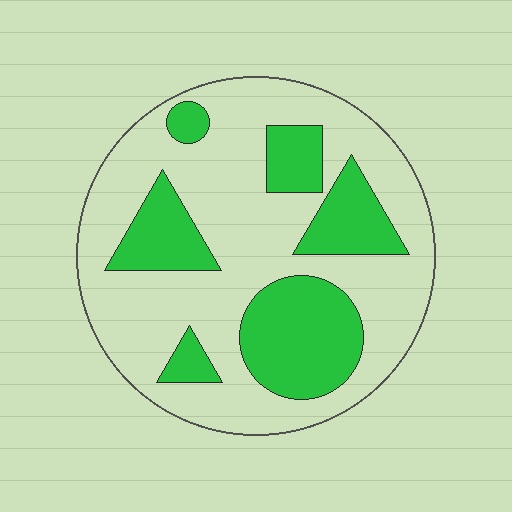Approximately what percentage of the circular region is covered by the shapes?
Approximately 30%.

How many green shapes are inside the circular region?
6.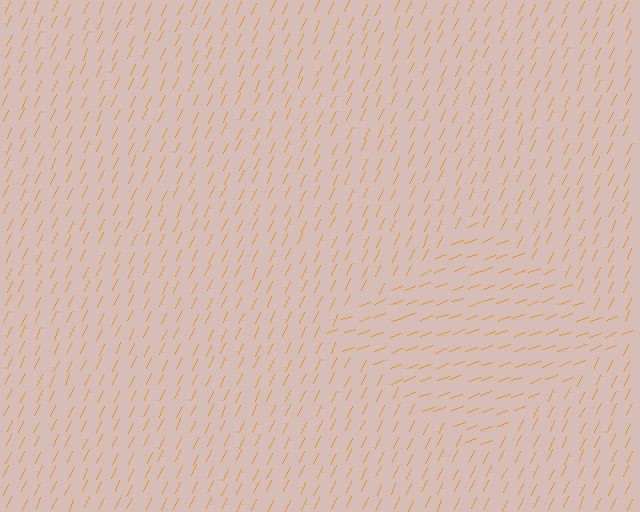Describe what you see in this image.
The image is filled with small orange line segments. A diamond region in the image has lines oriented differently from the surrounding lines, creating a visible texture boundary.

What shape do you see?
I see a diamond.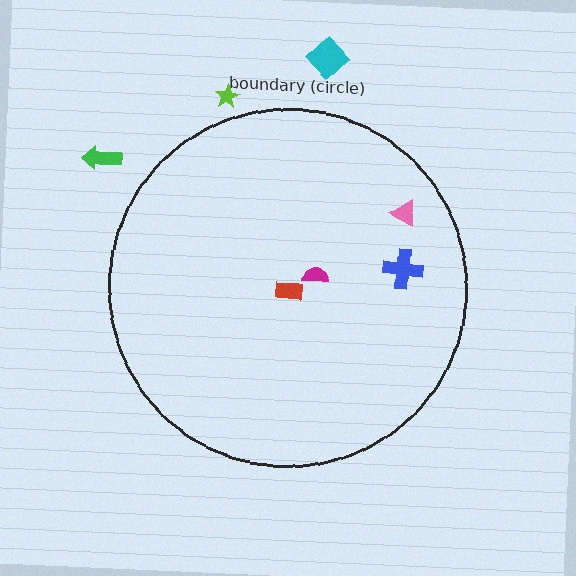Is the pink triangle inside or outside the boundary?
Inside.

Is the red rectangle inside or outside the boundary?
Inside.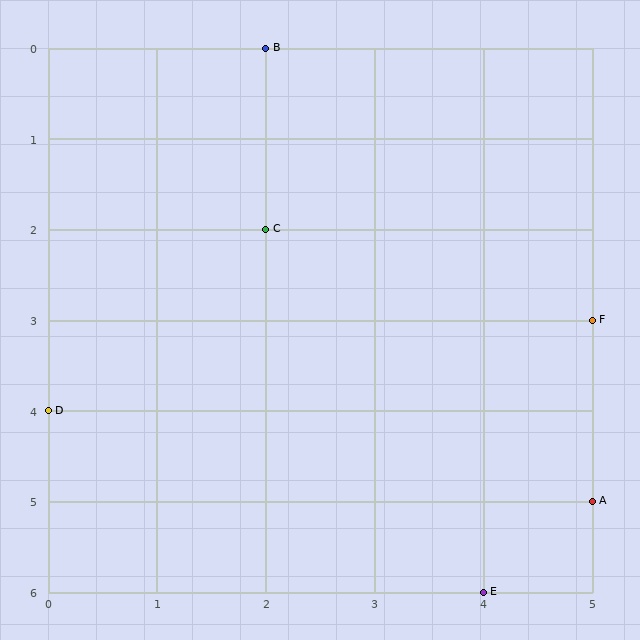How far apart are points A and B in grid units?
Points A and B are 3 columns and 5 rows apart (about 5.8 grid units diagonally).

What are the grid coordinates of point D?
Point D is at grid coordinates (0, 4).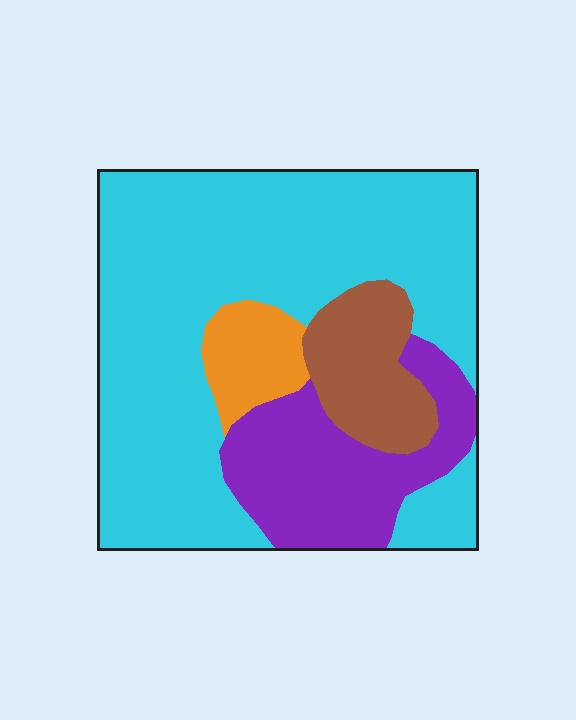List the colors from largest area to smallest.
From largest to smallest: cyan, purple, brown, orange.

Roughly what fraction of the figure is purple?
Purple covers roughly 20% of the figure.